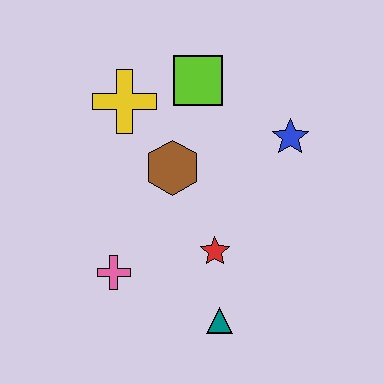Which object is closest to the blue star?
The lime square is closest to the blue star.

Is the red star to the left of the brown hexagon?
No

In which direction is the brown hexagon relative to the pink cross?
The brown hexagon is above the pink cross.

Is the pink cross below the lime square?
Yes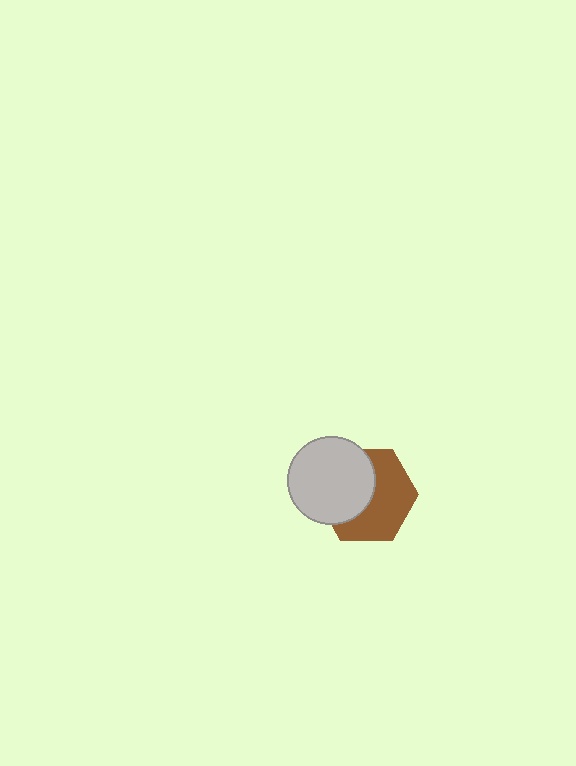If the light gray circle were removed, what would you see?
You would see the complete brown hexagon.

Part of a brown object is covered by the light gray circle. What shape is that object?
It is a hexagon.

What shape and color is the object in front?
The object in front is a light gray circle.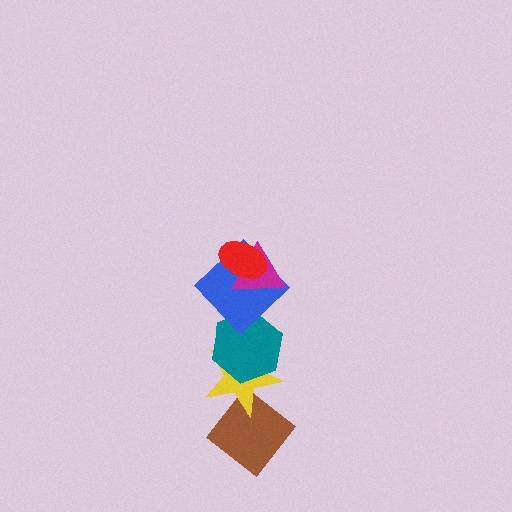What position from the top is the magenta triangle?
The magenta triangle is 2nd from the top.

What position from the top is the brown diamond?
The brown diamond is 6th from the top.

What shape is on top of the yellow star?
The teal hexagon is on top of the yellow star.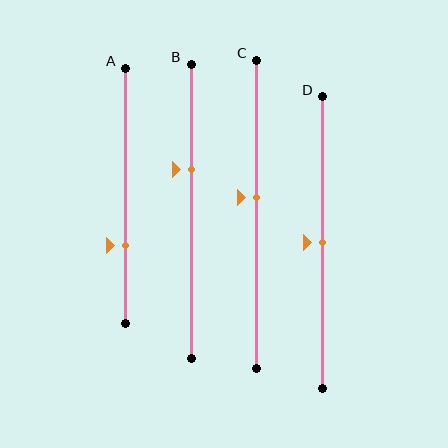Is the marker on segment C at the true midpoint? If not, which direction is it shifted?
No, the marker on segment C is shifted upward by about 5% of the segment length.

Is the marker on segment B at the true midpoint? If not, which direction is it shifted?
No, the marker on segment B is shifted upward by about 14% of the segment length.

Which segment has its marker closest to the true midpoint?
Segment D has its marker closest to the true midpoint.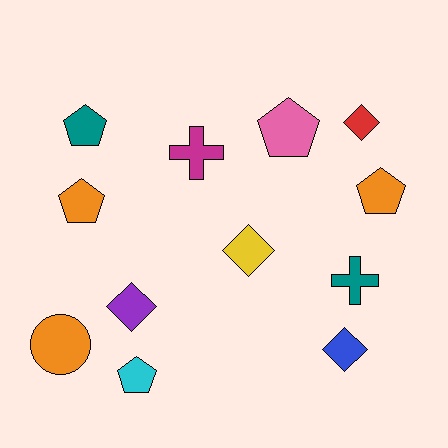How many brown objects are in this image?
There are no brown objects.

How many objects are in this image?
There are 12 objects.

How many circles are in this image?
There is 1 circle.